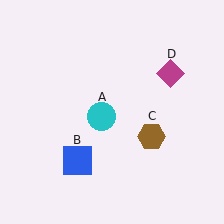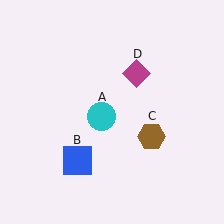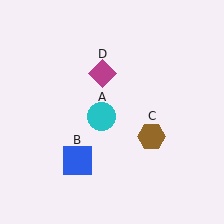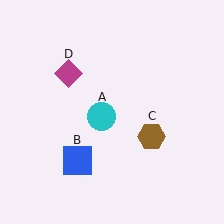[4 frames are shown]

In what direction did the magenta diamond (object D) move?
The magenta diamond (object D) moved left.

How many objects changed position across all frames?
1 object changed position: magenta diamond (object D).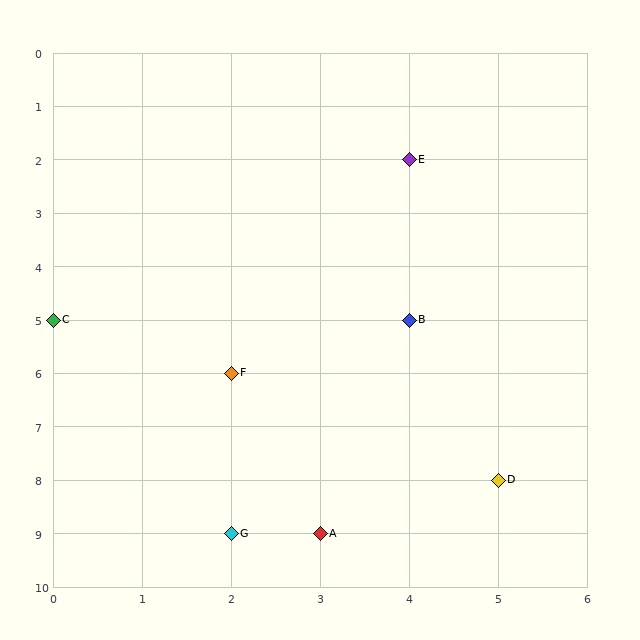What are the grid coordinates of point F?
Point F is at grid coordinates (2, 6).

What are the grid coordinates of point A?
Point A is at grid coordinates (3, 9).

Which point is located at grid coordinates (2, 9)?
Point G is at (2, 9).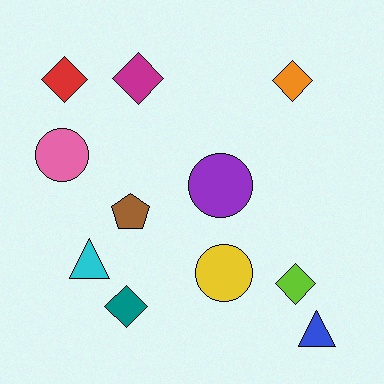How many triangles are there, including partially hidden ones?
There are 2 triangles.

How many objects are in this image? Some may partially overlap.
There are 11 objects.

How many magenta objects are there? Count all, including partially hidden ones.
There is 1 magenta object.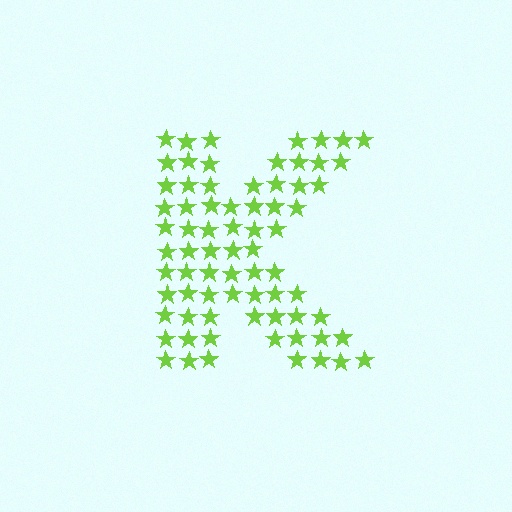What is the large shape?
The large shape is the letter K.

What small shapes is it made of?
It is made of small stars.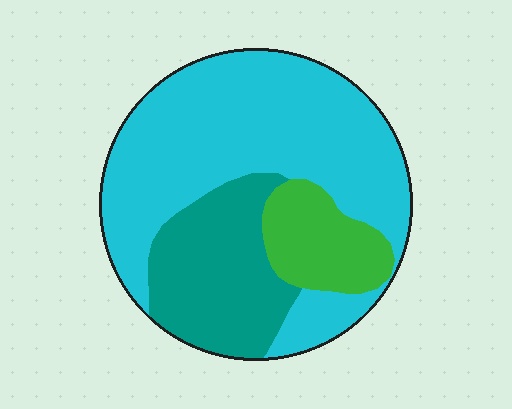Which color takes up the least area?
Green, at roughly 15%.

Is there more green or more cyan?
Cyan.